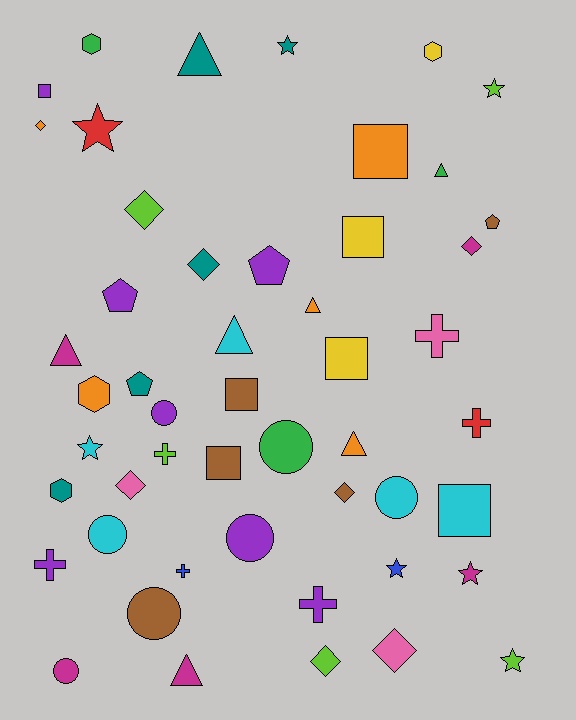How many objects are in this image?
There are 50 objects.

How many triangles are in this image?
There are 7 triangles.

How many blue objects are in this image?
There are 2 blue objects.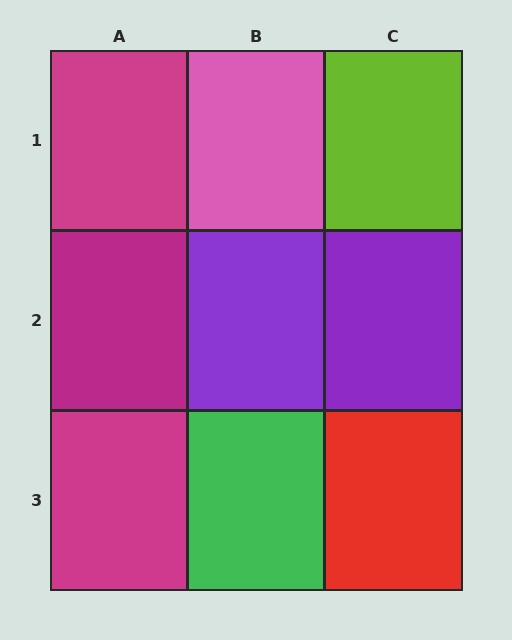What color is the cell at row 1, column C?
Lime.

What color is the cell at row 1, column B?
Pink.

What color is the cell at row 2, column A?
Magenta.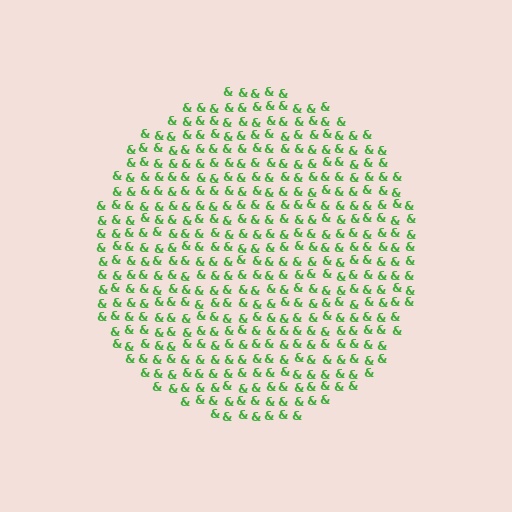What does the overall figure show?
The overall figure shows a circle.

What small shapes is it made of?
It is made of small ampersands.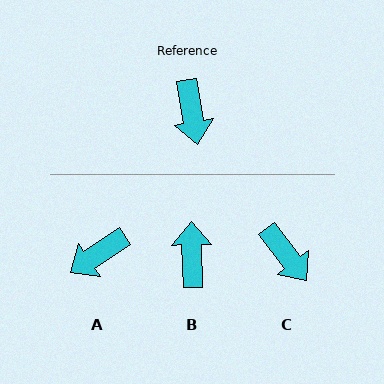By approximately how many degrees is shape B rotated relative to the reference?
Approximately 172 degrees counter-clockwise.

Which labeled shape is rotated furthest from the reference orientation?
B, about 172 degrees away.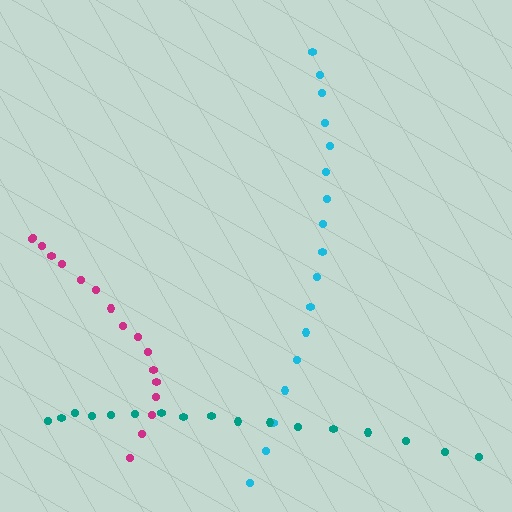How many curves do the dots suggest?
There are 3 distinct paths.